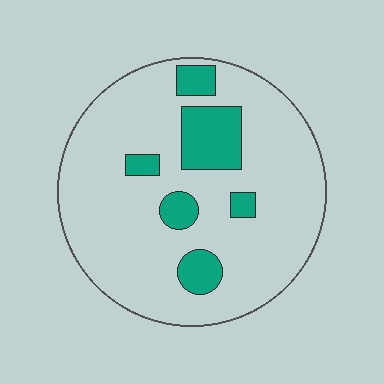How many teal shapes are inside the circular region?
6.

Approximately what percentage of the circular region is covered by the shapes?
Approximately 15%.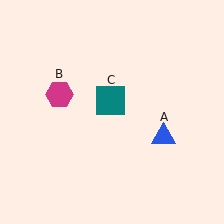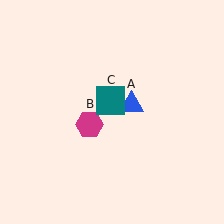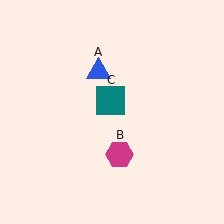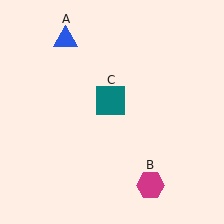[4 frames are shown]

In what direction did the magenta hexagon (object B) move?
The magenta hexagon (object B) moved down and to the right.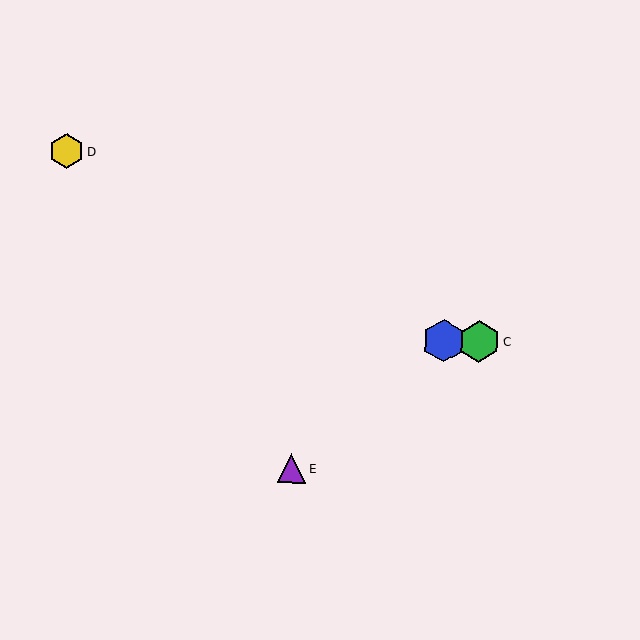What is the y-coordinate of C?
Object C is at y≈342.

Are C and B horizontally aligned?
Yes, both are at y≈342.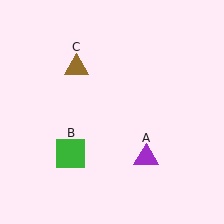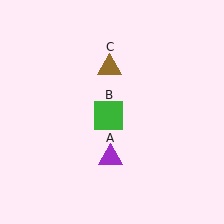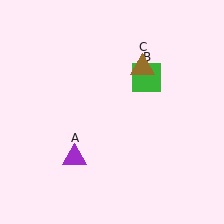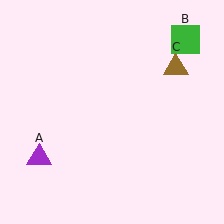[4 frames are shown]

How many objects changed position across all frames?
3 objects changed position: purple triangle (object A), green square (object B), brown triangle (object C).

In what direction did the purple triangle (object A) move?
The purple triangle (object A) moved left.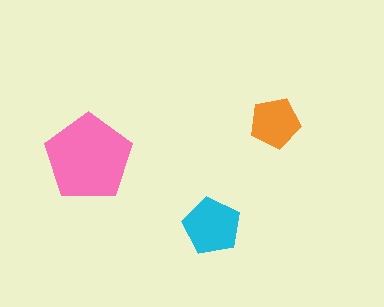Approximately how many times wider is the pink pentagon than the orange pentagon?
About 1.5 times wider.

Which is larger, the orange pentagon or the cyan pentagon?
The cyan one.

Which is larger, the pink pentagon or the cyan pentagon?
The pink one.